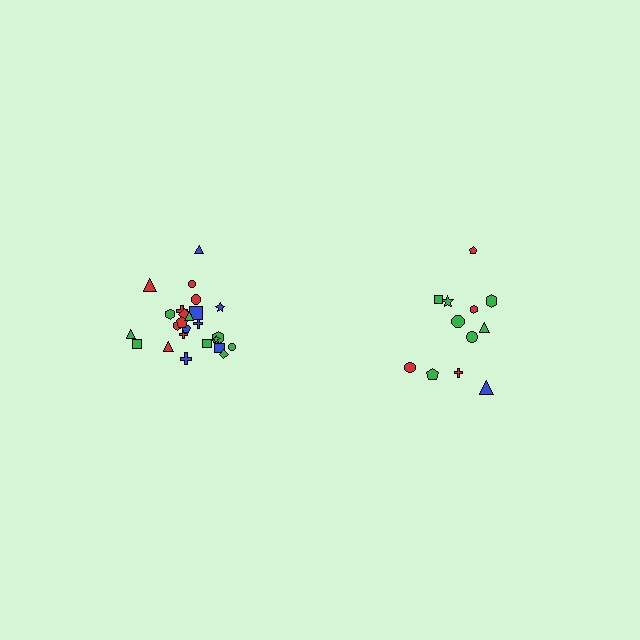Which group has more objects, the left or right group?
The left group.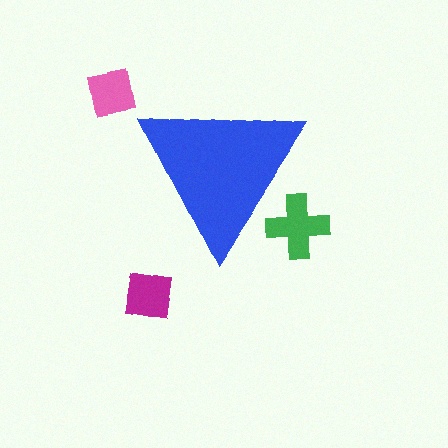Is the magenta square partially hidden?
No, the magenta square is fully visible.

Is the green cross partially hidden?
Yes, the green cross is partially hidden behind the blue triangle.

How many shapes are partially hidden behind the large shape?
1 shape is partially hidden.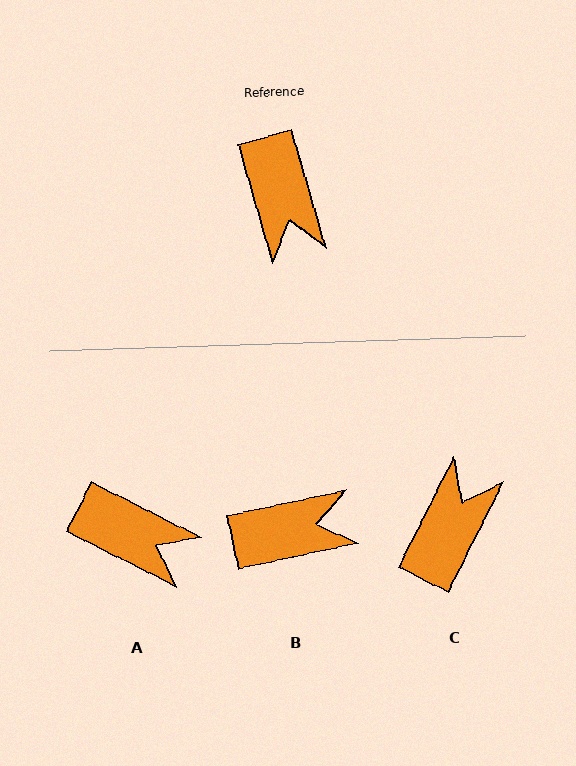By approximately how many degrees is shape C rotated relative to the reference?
Approximately 137 degrees counter-clockwise.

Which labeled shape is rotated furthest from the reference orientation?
C, about 137 degrees away.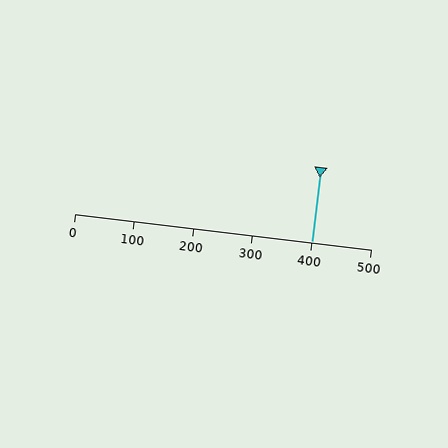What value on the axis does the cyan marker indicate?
The marker indicates approximately 400.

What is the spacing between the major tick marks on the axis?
The major ticks are spaced 100 apart.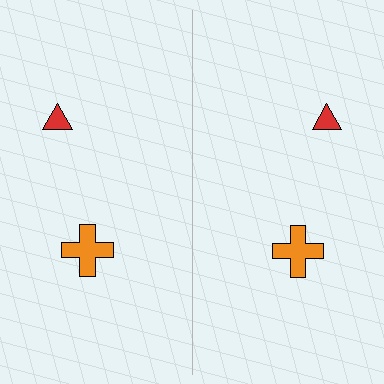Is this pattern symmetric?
Yes, this pattern has bilateral (reflection) symmetry.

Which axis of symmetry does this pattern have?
The pattern has a vertical axis of symmetry running through the center of the image.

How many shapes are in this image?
There are 4 shapes in this image.